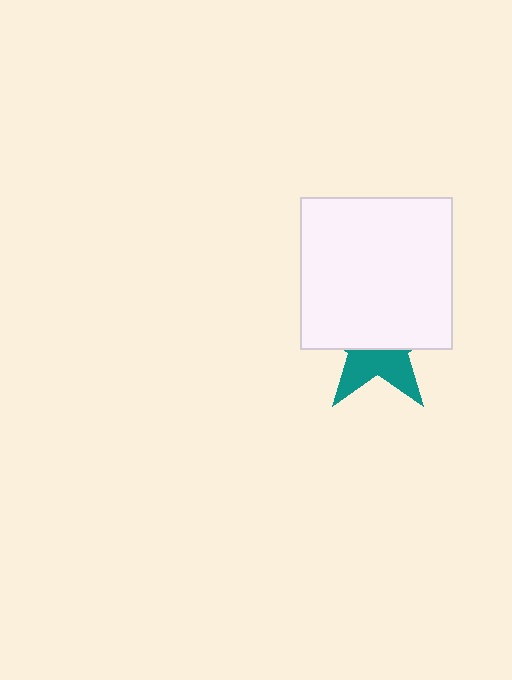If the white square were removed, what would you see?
You would see the complete teal star.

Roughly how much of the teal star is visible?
A small part of it is visible (roughly 40%).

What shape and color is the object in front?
The object in front is a white square.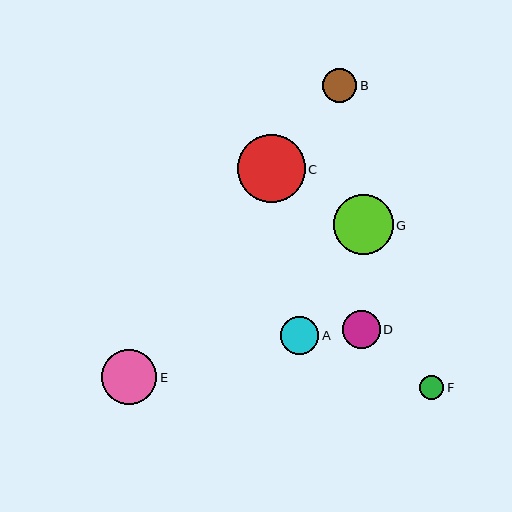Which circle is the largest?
Circle C is the largest with a size of approximately 68 pixels.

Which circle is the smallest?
Circle F is the smallest with a size of approximately 24 pixels.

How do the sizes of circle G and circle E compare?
Circle G and circle E are approximately the same size.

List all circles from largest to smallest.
From largest to smallest: C, G, E, A, D, B, F.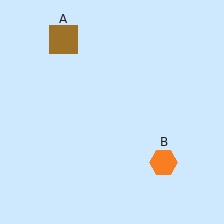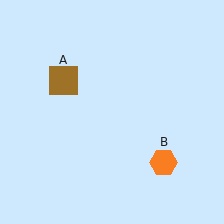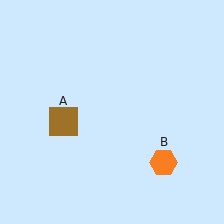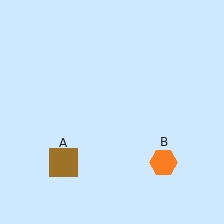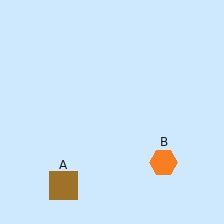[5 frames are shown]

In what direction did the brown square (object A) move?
The brown square (object A) moved down.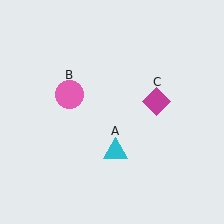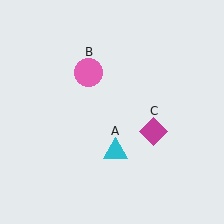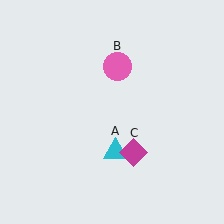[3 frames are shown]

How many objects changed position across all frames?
2 objects changed position: pink circle (object B), magenta diamond (object C).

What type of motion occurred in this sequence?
The pink circle (object B), magenta diamond (object C) rotated clockwise around the center of the scene.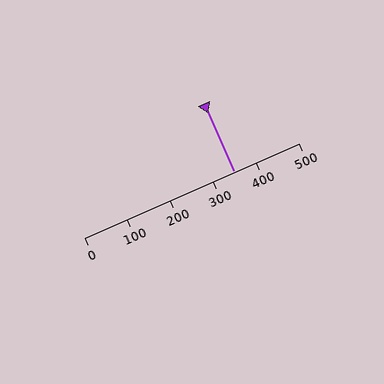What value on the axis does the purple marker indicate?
The marker indicates approximately 350.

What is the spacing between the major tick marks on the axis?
The major ticks are spaced 100 apart.